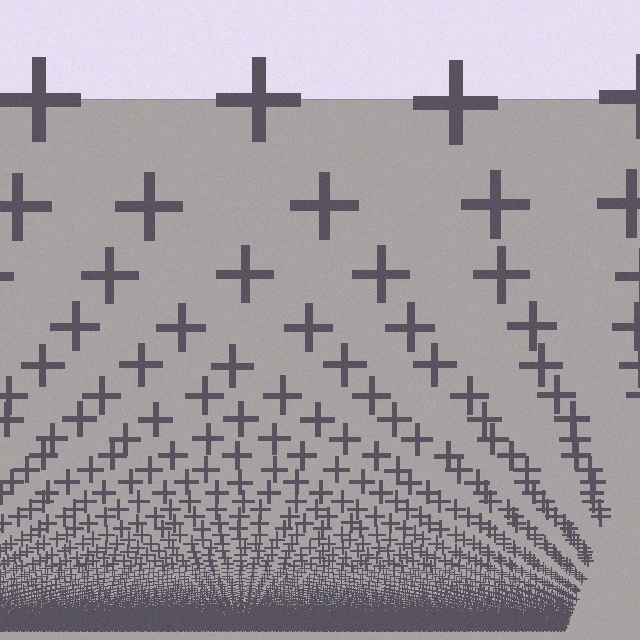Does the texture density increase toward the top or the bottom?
Density increases toward the bottom.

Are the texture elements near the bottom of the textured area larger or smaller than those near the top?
Smaller. The gradient is inverted — elements near the bottom are smaller and denser.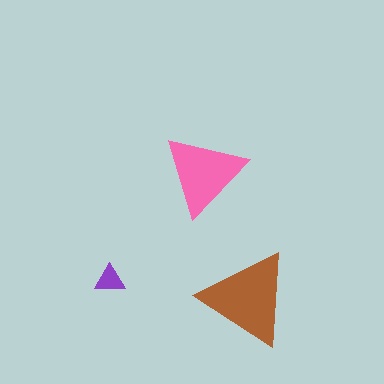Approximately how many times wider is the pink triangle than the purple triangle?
About 2.5 times wider.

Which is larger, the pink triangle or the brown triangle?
The brown one.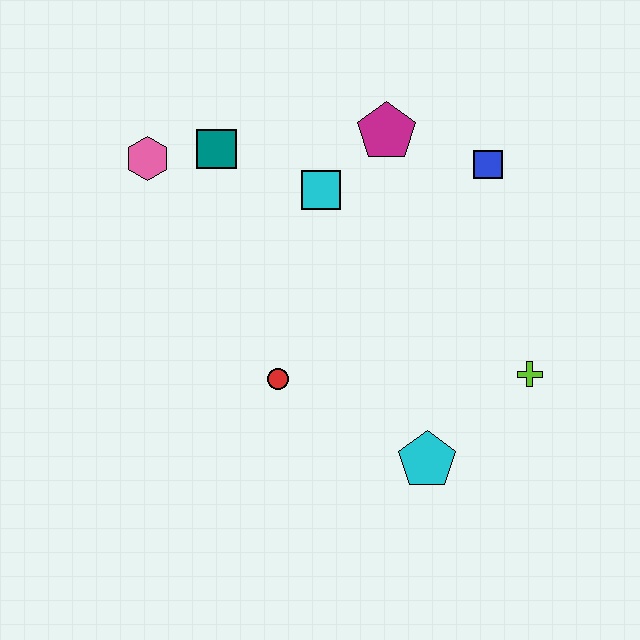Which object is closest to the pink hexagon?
The teal square is closest to the pink hexagon.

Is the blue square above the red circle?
Yes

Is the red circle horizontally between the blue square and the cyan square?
No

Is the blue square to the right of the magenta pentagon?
Yes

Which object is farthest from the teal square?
The lime cross is farthest from the teal square.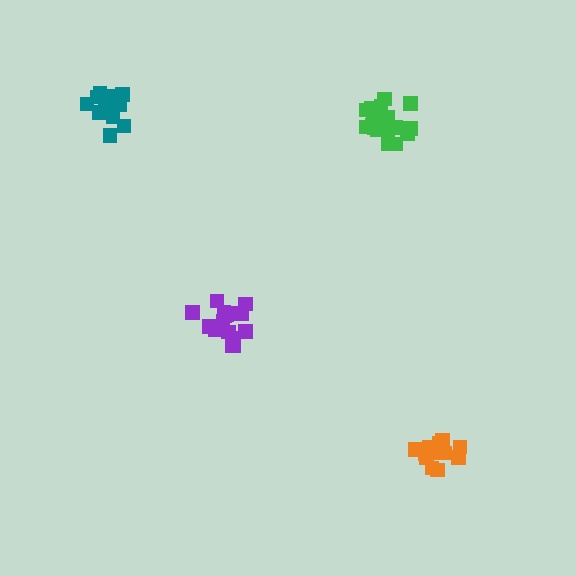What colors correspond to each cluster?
The clusters are colored: teal, orange, purple, green.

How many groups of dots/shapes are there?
There are 4 groups.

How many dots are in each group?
Group 1: 15 dots, Group 2: 14 dots, Group 3: 18 dots, Group 4: 19 dots (66 total).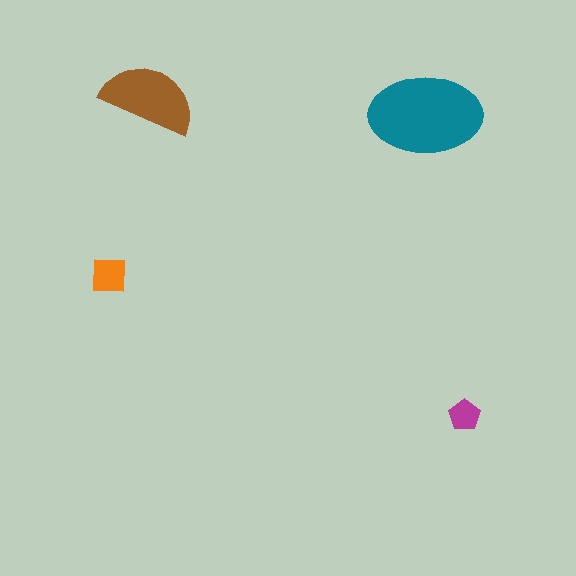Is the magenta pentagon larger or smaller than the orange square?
Smaller.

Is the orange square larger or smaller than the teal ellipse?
Smaller.